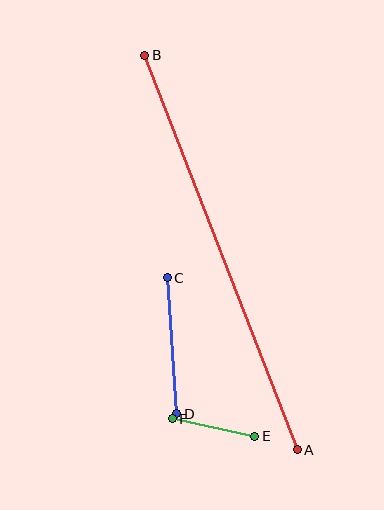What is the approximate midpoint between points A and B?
The midpoint is at approximately (221, 252) pixels.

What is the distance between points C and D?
The distance is approximately 136 pixels.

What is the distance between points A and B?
The distance is approximately 423 pixels.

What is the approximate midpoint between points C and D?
The midpoint is at approximately (172, 346) pixels.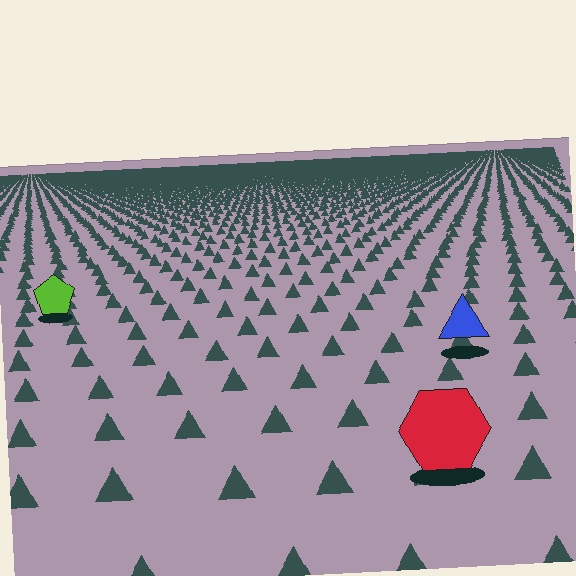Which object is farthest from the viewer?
The lime pentagon is farthest from the viewer. It appears smaller and the ground texture around it is denser.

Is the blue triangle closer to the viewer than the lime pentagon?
Yes. The blue triangle is closer — you can tell from the texture gradient: the ground texture is coarser near it.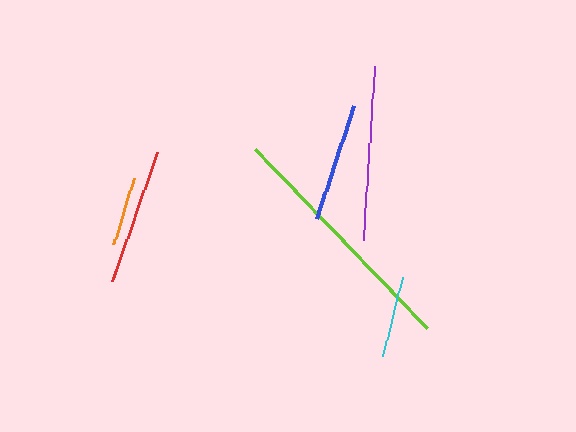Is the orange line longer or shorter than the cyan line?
The cyan line is longer than the orange line.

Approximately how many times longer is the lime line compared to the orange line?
The lime line is approximately 3.6 times the length of the orange line.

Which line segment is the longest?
The lime line is the longest at approximately 247 pixels.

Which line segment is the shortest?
The orange line is the shortest at approximately 69 pixels.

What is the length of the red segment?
The red segment is approximately 137 pixels long.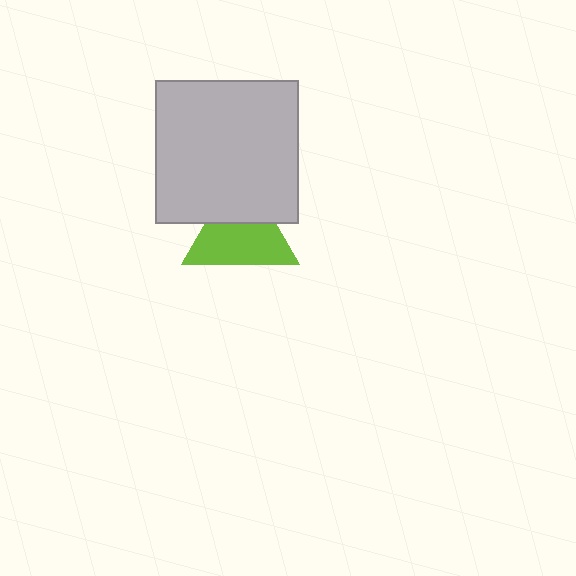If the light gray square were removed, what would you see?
You would see the complete lime triangle.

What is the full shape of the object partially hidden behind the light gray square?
The partially hidden object is a lime triangle.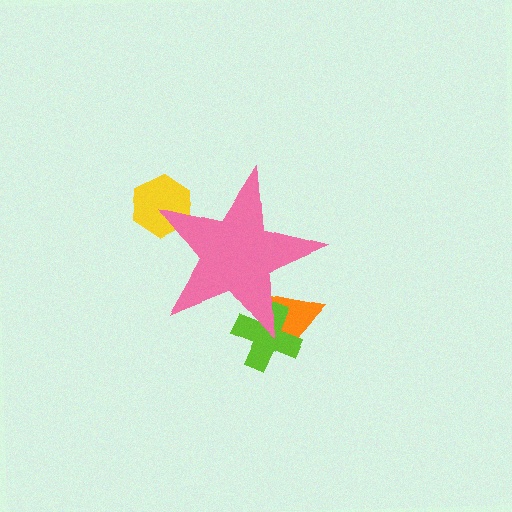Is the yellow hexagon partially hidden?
Yes, the yellow hexagon is partially hidden behind the pink star.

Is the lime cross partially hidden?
Yes, the lime cross is partially hidden behind the pink star.